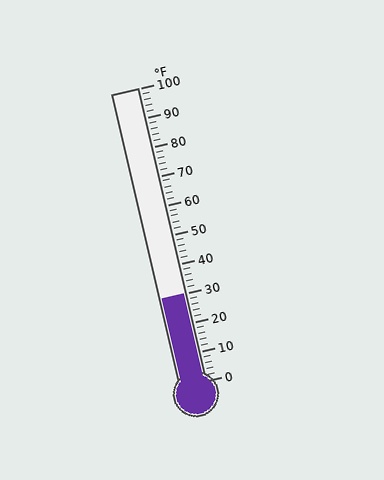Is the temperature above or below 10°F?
The temperature is above 10°F.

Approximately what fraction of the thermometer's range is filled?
The thermometer is filled to approximately 30% of its range.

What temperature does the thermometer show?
The thermometer shows approximately 30°F.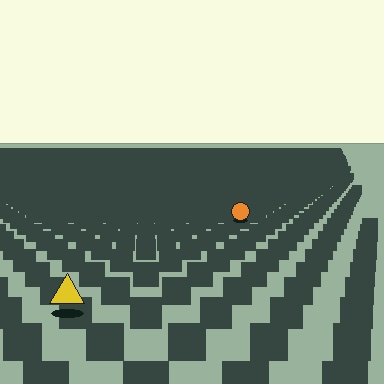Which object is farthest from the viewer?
The orange circle is farthest from the viewer. It appears smaller and the ground texture around it is denser.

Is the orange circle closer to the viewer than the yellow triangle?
No. The yellow triangle is closer — you can tell from the texture gradient: the ground texture is coarser near it.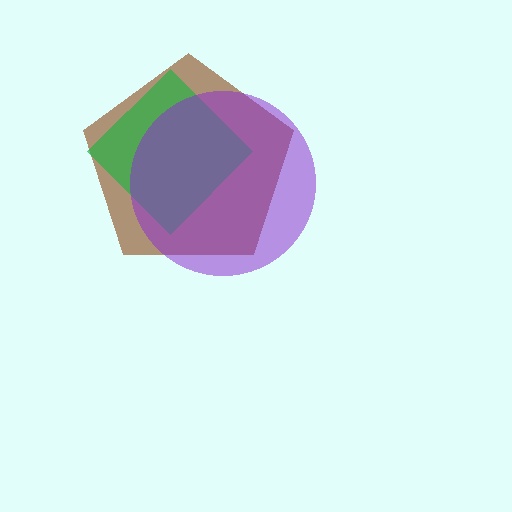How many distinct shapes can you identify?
There are 3 distinct shapes: a brown pentagon, a green diamond, a purple circle.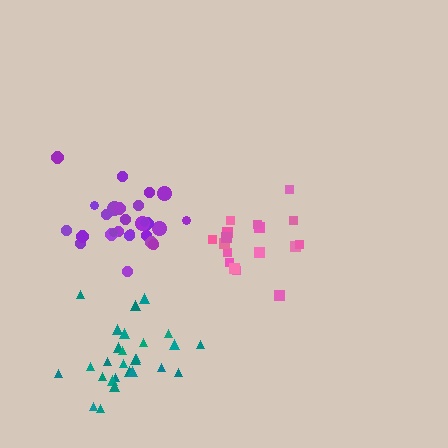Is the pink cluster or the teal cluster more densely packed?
Teal.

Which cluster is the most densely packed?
Purple.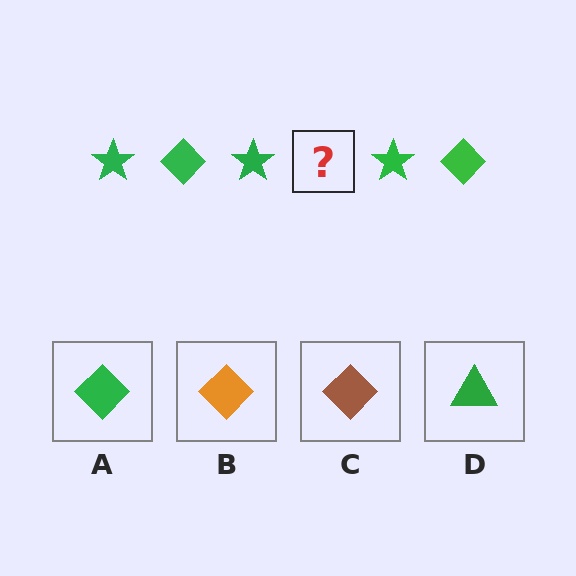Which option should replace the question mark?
Option A.